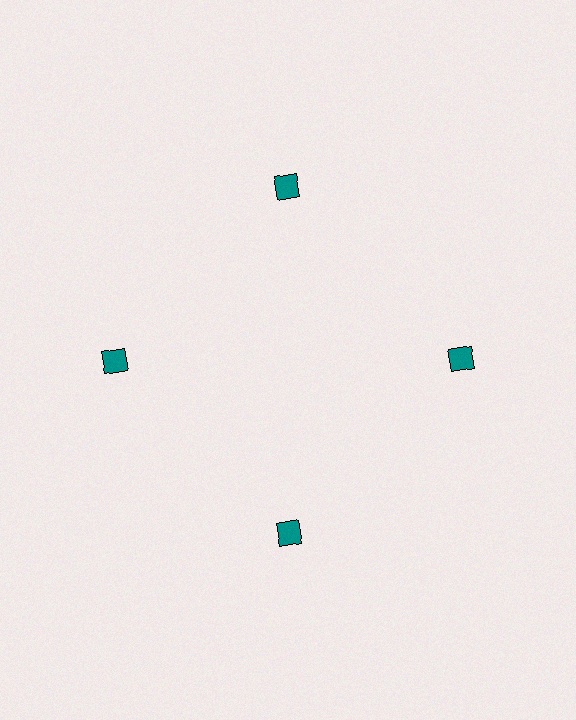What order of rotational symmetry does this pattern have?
This pattern has 4-fold rotational symmetry.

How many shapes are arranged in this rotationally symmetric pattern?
There are 4 shapes, arranged in 4 groups of 1.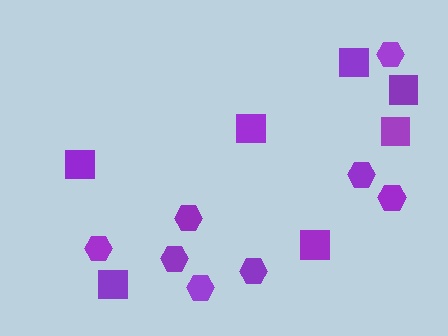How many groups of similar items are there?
There are 2 groups: one group of squares (7) and one group of hexagons (8).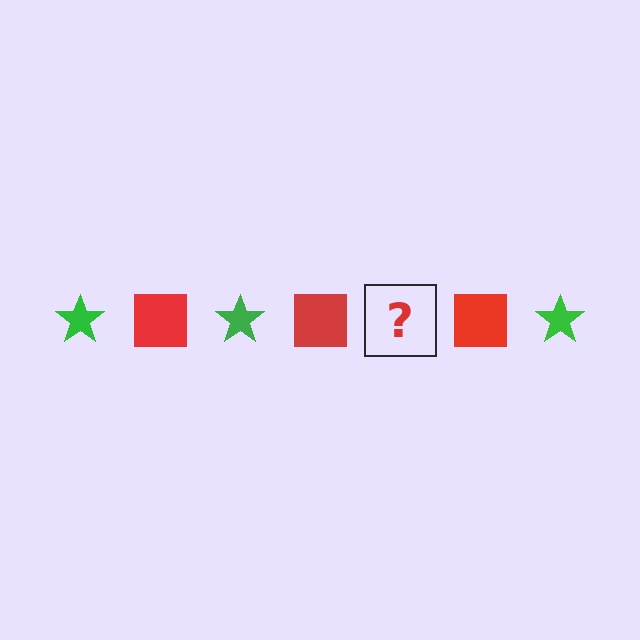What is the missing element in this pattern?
The missing element is a green star.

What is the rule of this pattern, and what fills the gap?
The rule is that the pattern alternates between green star and red square. The gap should be filled with a green star.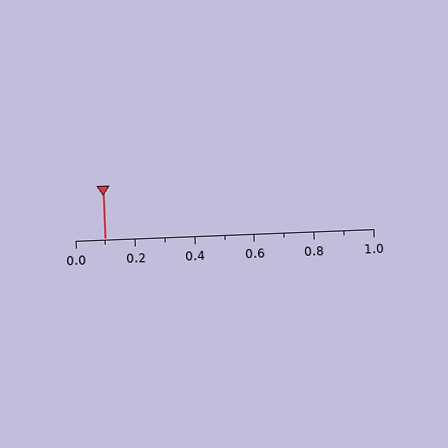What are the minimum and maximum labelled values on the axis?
The axis runs from 0.0 to 1.0.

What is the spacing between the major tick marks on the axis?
The major ticks are spaced 0.2 apart.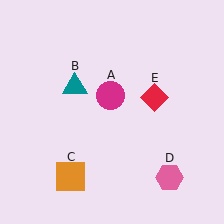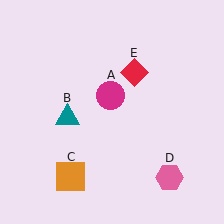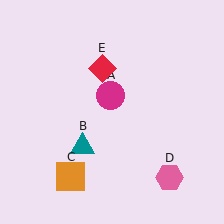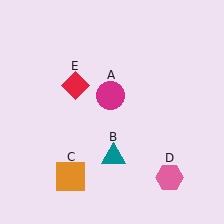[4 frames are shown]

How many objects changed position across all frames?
2 objects changed position: teal triangle (object B), red diamond (object E).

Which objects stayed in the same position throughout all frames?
Magenta circle (object A) and orange square (object C) and pink hexagon (object D) remained stationary.